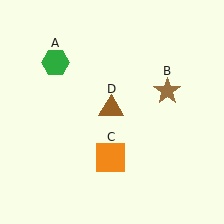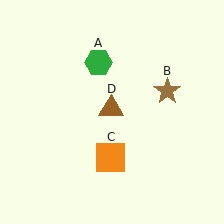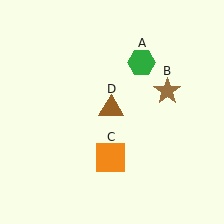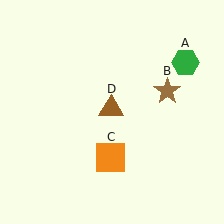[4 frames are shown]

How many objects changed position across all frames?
1 object changed position: green hexagon (object A).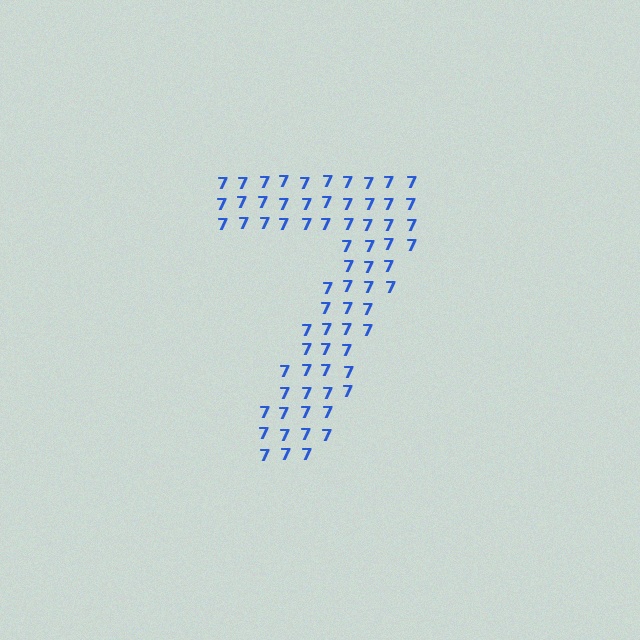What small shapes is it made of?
It is made of small digit 7's.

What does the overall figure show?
The overall figure shows the digit 7.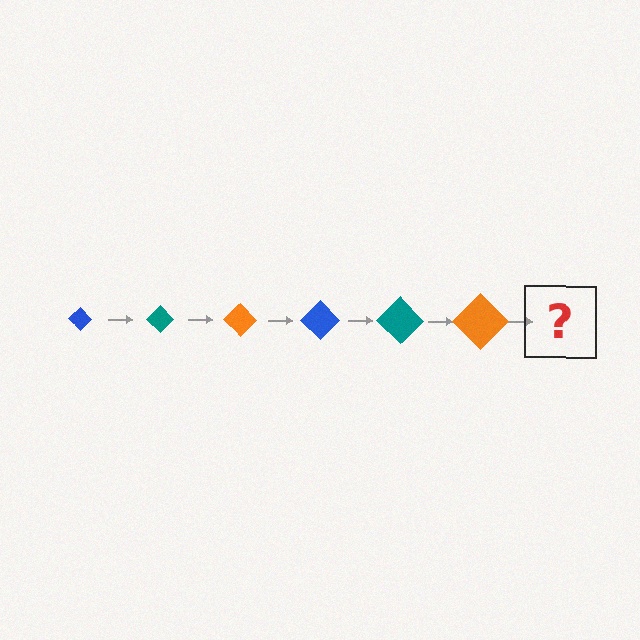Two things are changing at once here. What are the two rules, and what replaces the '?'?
The two rules are that the diamond grows larger each step and the color cycles through blue, teal, and orange. The '?' should be a blue diamond, larger than the previous one.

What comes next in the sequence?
The next element should be a blue diamond, larger than the previous one.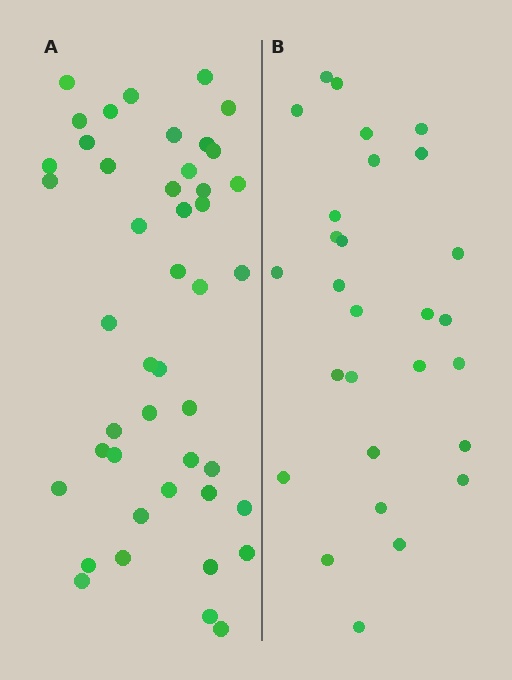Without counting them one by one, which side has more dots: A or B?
Region A (the left region) has more dots.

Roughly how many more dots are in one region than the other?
Region A has approximately 15 more dots than region B.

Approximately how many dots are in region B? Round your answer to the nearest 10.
About 30 dots. (The exact count is 28, which rounds to 30.)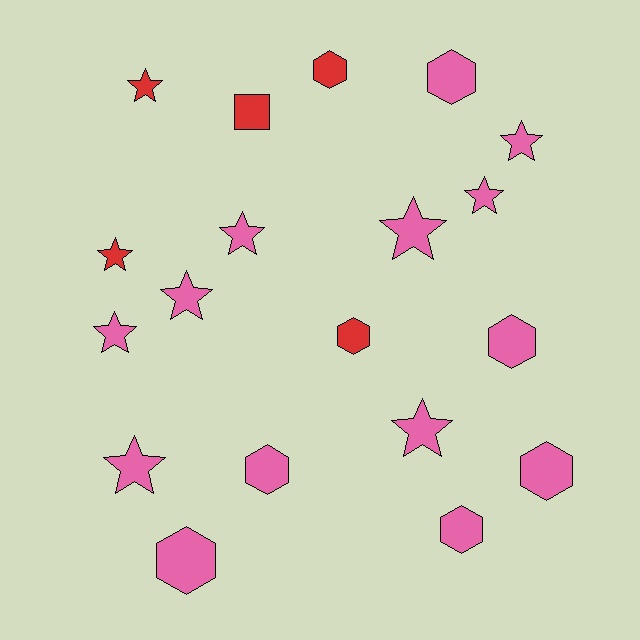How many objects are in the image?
There are 19 objects.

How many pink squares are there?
There are no pink squares.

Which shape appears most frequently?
Star, with 10 objects.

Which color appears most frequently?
Pink, with 14 objects.